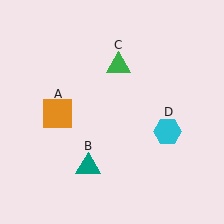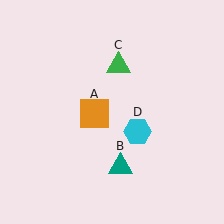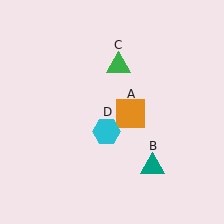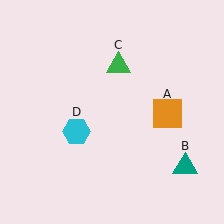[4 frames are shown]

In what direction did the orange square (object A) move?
The orange square (object A) moved right.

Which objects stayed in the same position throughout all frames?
Green triangle (object C) remained stationary.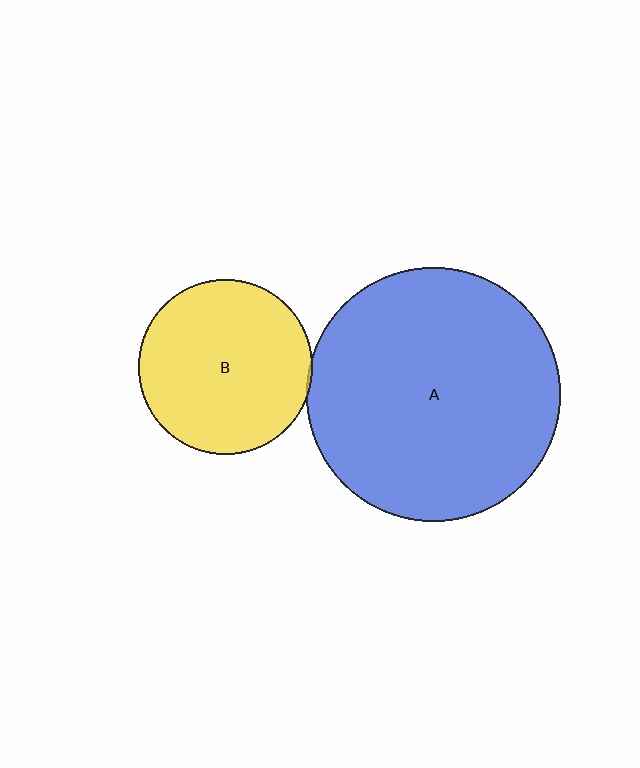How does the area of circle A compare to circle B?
Approximately 2.1 times.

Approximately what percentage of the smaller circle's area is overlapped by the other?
Approximately 5%.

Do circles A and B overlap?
Yes.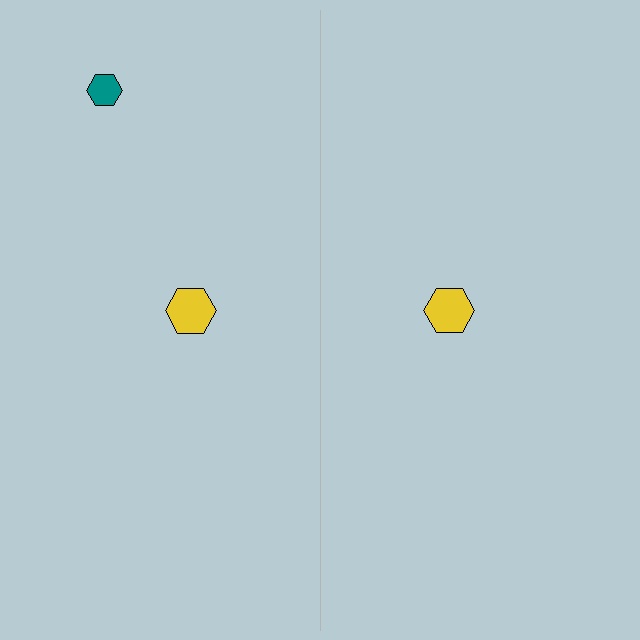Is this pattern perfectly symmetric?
No, the pattern is not perfectly symmetric. A teal hexagon is missing from the right side.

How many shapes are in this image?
There are 3 shapes in this image.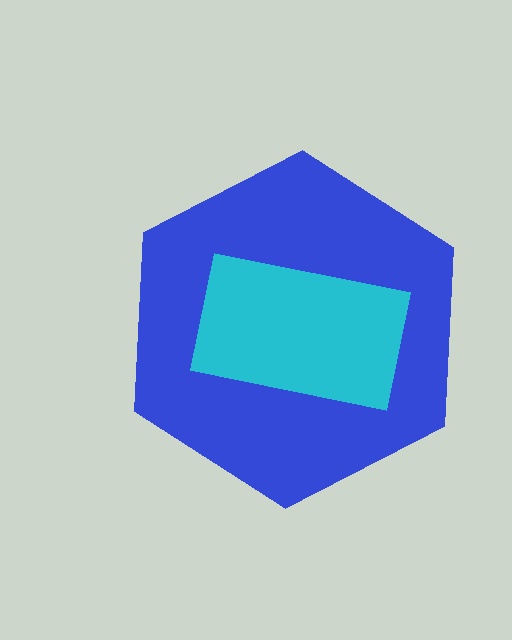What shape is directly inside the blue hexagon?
The cyan rectangle.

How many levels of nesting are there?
2.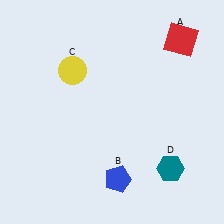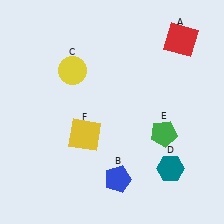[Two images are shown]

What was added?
A green pentagon (E), a yellow square (F) were added in Image 2.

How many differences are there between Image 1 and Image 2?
There are 2 differences between the two images.